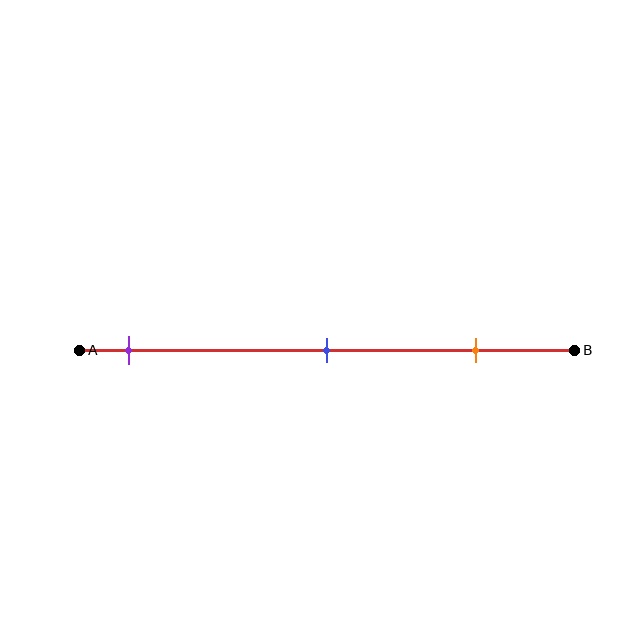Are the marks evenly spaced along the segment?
Yes, the marks are approximately evenly spaced.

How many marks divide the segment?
There are 3 marks dividing the segment.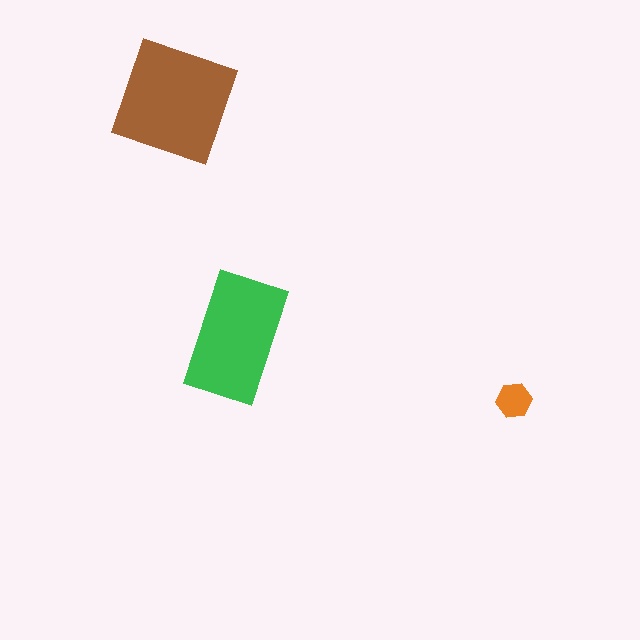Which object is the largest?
The brown square.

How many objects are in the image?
There are 3 objects in the image.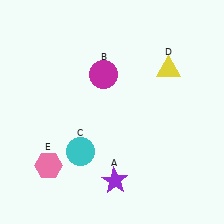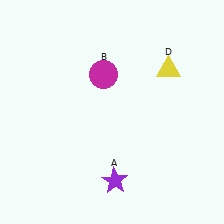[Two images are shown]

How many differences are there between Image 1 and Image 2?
There are 2 differences between the two images.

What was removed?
The cyan circle (C), the pink hexagon (E) were removed in Image 2.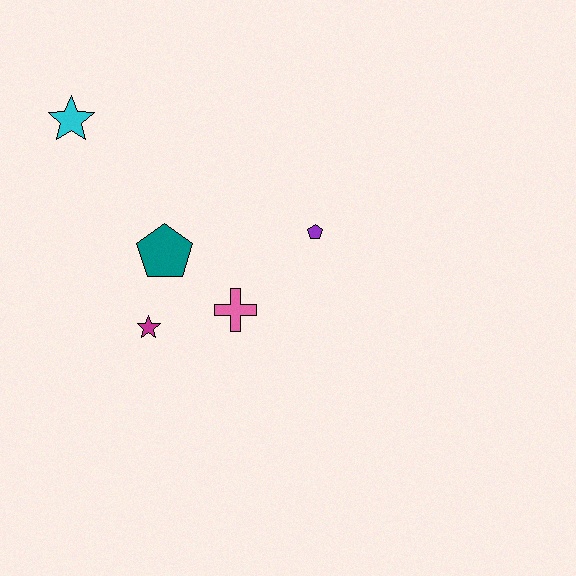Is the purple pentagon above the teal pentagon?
Yes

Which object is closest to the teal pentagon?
The magenta star is closest to the teal pentagon.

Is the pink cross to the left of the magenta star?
No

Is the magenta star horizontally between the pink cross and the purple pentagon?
No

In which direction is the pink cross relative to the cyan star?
The pink cross is below the cyan star.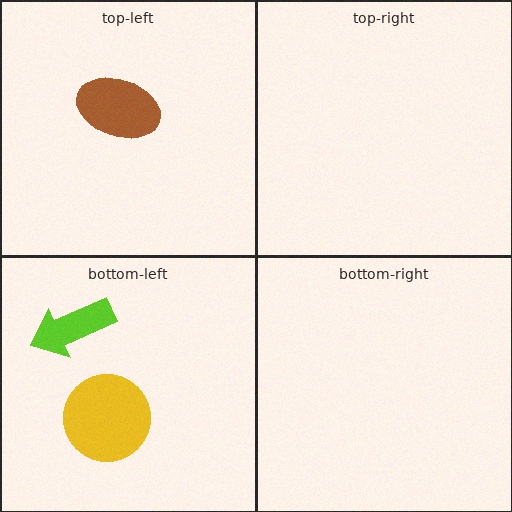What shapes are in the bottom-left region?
The yellow circle, the lime arrow.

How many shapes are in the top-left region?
1.